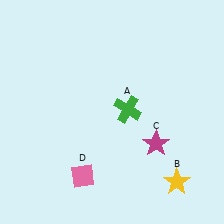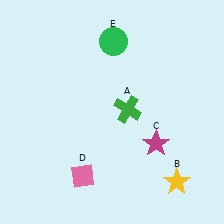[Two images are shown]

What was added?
A green circle (E) was added in Image 2.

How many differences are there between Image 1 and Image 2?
There is 1 difference between the two images.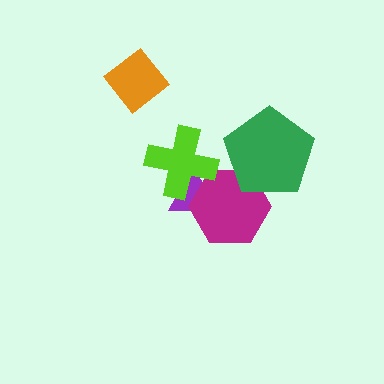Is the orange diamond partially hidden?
No, no other shape covers it.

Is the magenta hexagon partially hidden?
Yes, it is partially covered by another shape.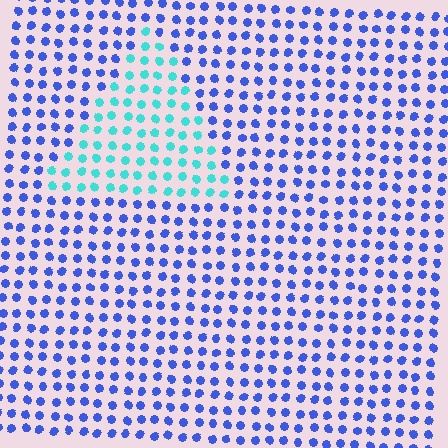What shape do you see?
I see a triangle.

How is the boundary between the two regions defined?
The boundary is defined purely by a slight shift in hue (about 54 degrees). Spacing, size, and orientation are identical on both sides.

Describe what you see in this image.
The image is filled with small blue elements in a uniform arrangement. A triangle-shaped region is visible where the elements are tinted to a slightly different hue, forming a subtle color boundary.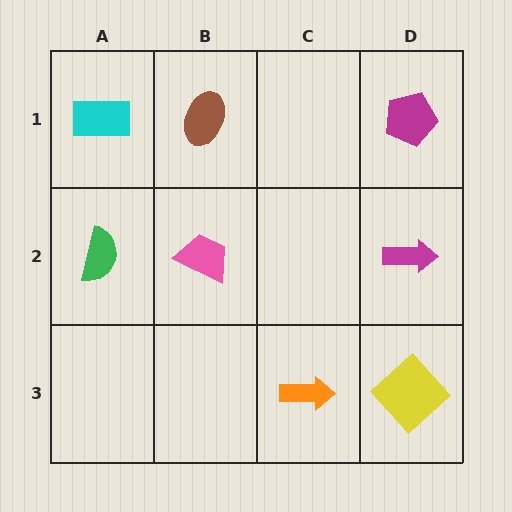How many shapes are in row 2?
3 shapes.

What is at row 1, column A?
A cyan rectangle.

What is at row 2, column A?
A green semicircle.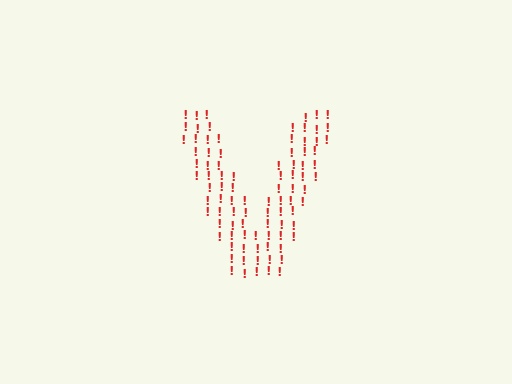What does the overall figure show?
The overall figure shows the letter V.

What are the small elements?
The small elements are exclamation marks.